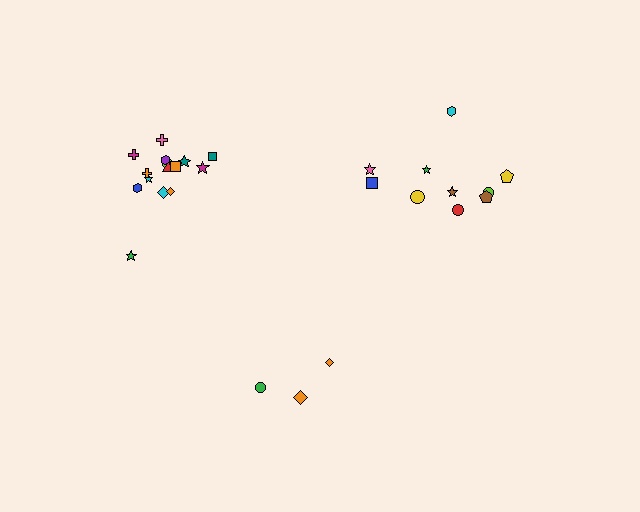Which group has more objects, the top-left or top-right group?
The top-left group.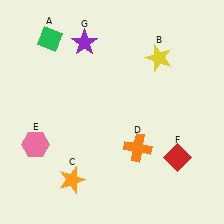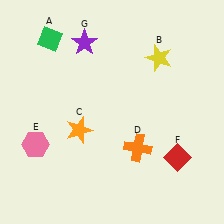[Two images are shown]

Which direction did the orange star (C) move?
The orange star (C) moved up.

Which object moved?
The orange star (C) moved up.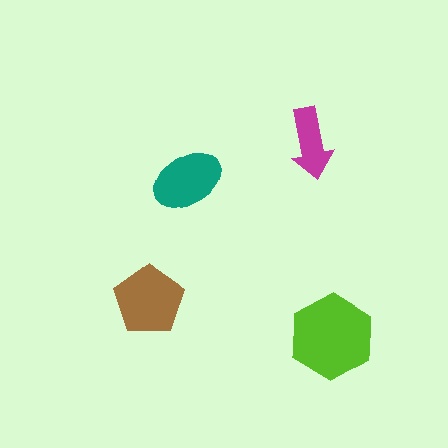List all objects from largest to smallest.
The lime hexagon, the brown pentagon, the teal ellipse, the magenta arrow.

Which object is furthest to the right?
The lime hexagon is rightmost.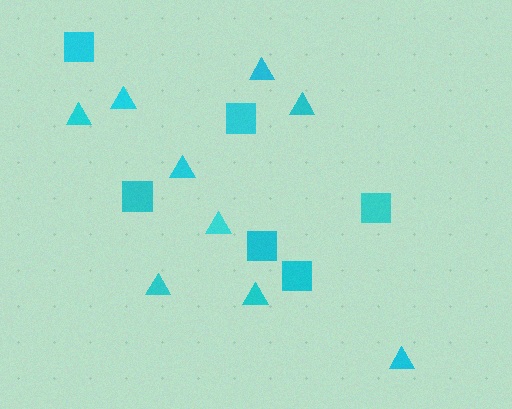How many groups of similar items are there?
There are 2 groups: one group of squares (6) and one group of triangles (9).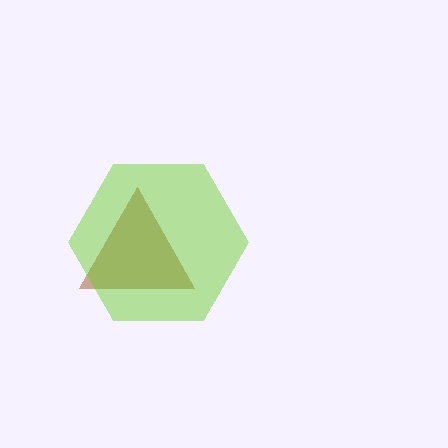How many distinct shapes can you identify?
There are 2 distinct shapes: a brown triangle, a lime hexagon.